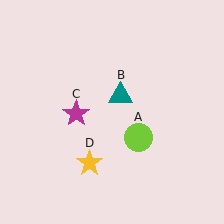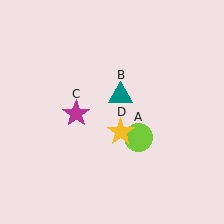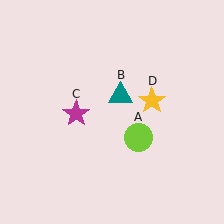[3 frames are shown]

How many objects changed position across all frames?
1 object changed position: yellow star (object D).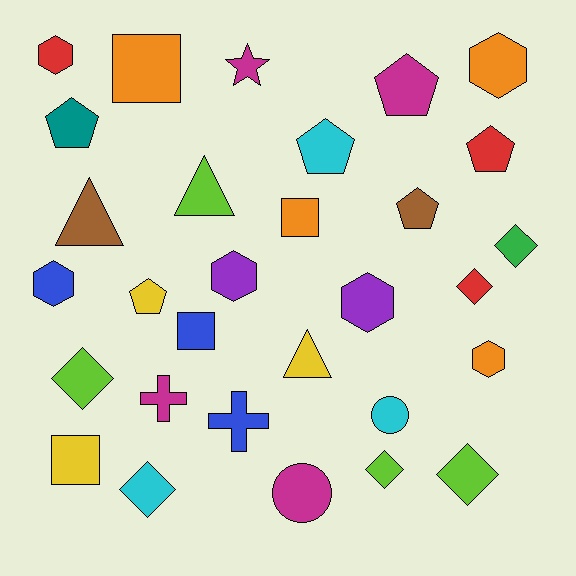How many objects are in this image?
There are 30 objects.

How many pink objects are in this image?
There are no pink objects.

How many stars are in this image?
There is 1 star.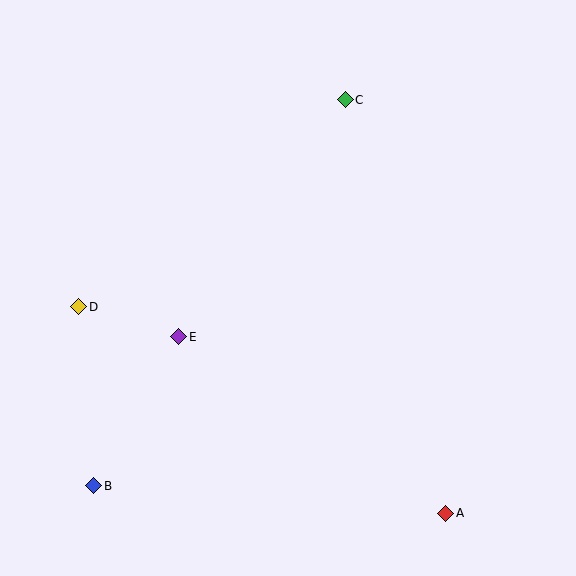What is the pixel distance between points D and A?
The distance between D and A is 421 pixels.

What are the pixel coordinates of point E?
Point E is at (179, 337).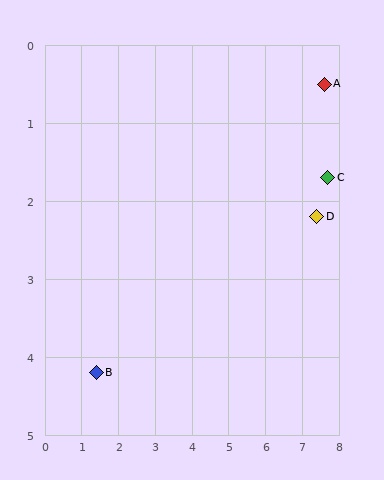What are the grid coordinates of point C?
Point C is at approximately (7.7, 1.7).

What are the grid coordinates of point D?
Point D is at approximately (7.4, 2.2).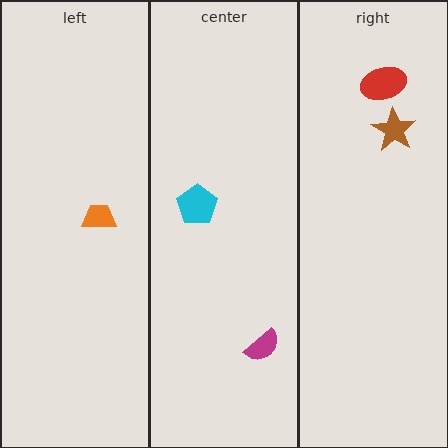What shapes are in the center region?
The magenta semicircle, the cyan pentagon.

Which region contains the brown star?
The right region.